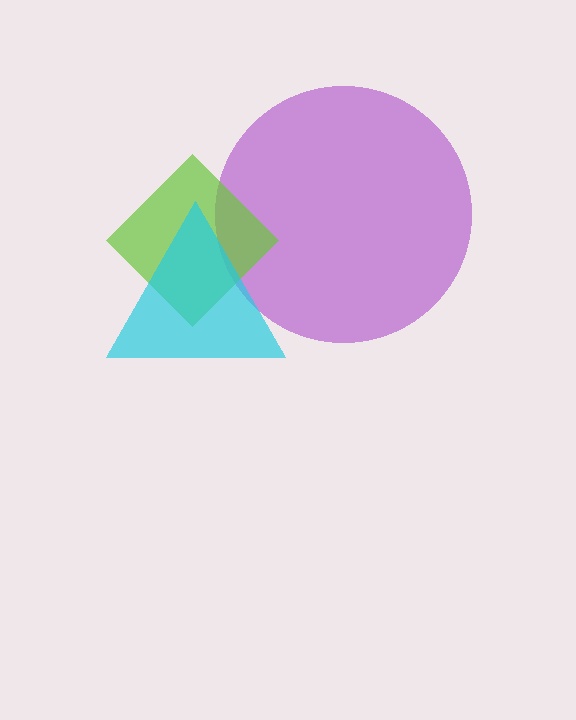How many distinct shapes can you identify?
There are 3 distinct shapes: a purple circle, a lime diamond, a cyan triangle.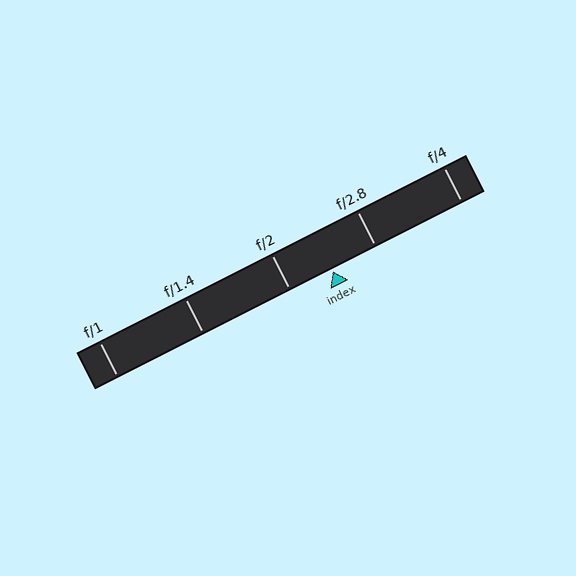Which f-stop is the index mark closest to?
The index mark is closest to f/2.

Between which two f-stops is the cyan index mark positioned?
The index mark is between f/2 and f/2.8.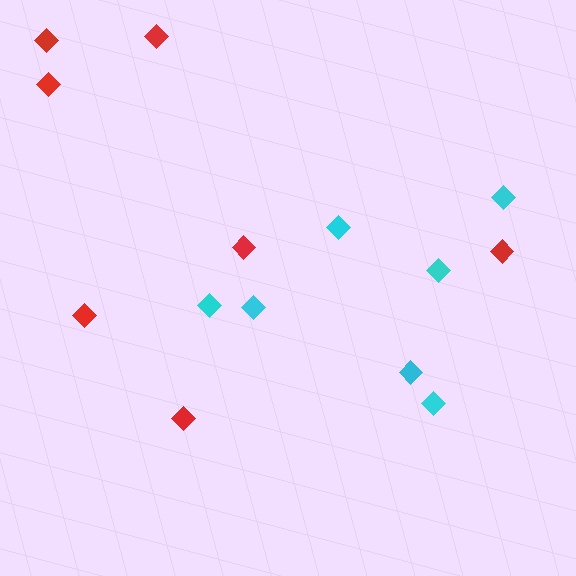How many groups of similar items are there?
There are 2 groups: one group of cyan diamonds (7) and one group of red diamonds (7).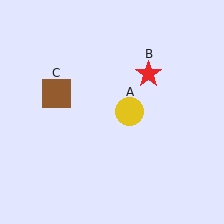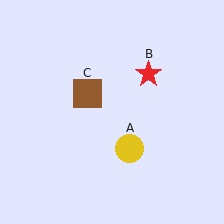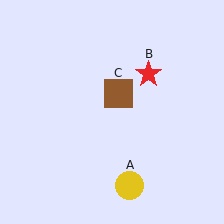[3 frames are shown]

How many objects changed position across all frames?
2 objects changed position: yellow circle (object A), brown square (object C).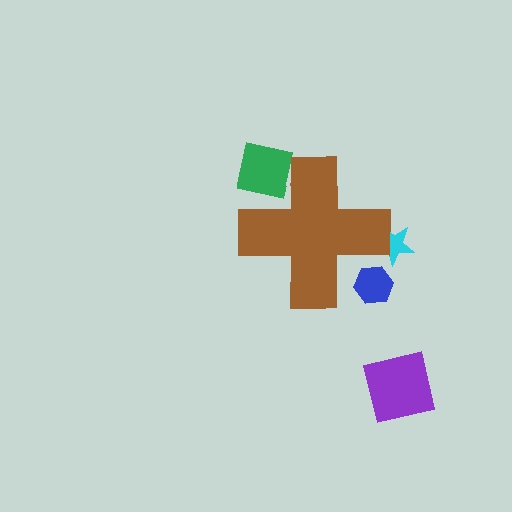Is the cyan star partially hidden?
Yes, the cyan star is partially hidden behind the brown cross.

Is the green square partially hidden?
Yes, the green square is partially hidden behind the brown cross.